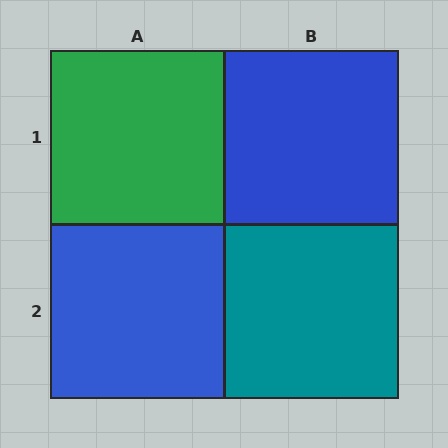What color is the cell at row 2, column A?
Blue.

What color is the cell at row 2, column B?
Teal.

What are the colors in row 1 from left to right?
Green, blue.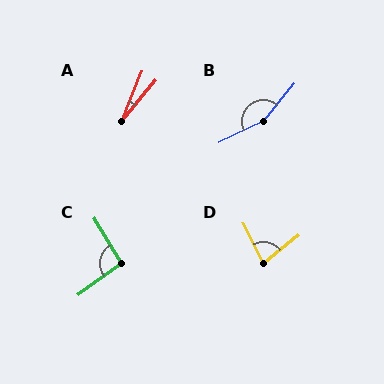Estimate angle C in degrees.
Approximately 95 degrees.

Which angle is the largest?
B, at approximately 155 degrees.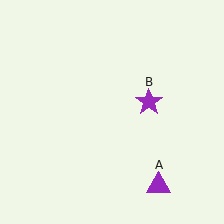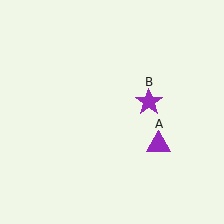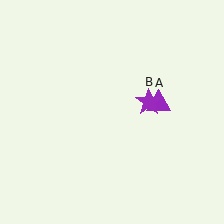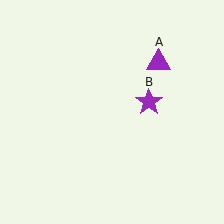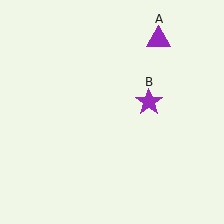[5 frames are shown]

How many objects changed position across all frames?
1 object changed position: purple triangle (object A).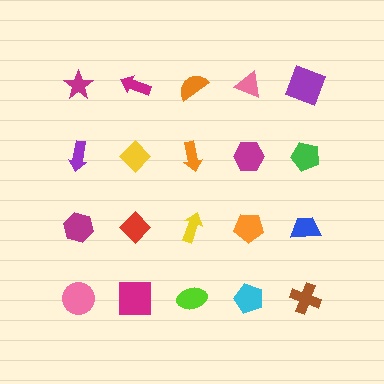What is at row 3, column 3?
A yellow arrow.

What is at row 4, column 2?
A magenta square.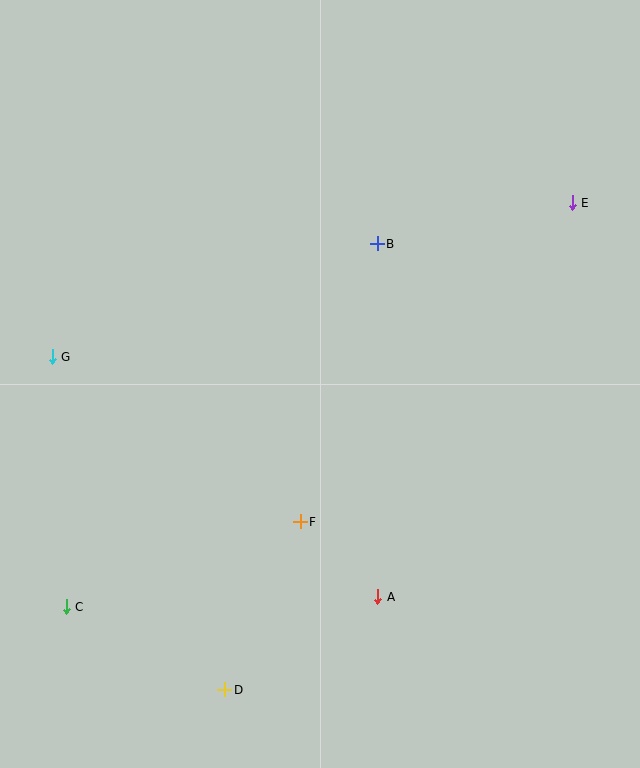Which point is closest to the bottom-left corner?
Point C is closest to the bottom-left corner.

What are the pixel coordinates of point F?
Point F is at (300, 522).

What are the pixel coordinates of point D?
Point D is at (225, 690).